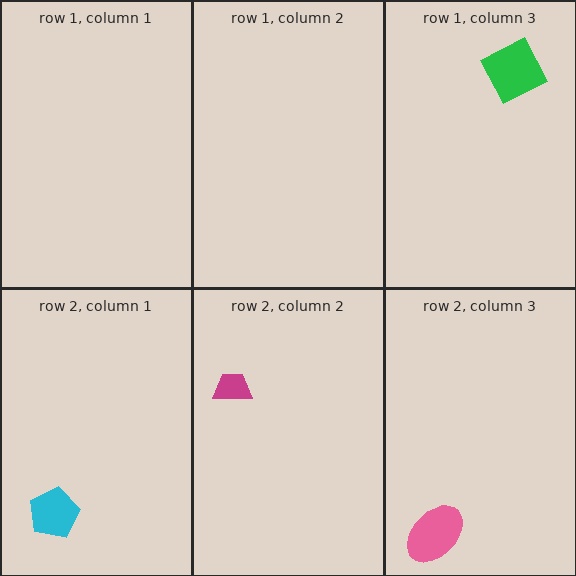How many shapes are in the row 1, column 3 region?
1.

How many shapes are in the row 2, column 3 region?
1.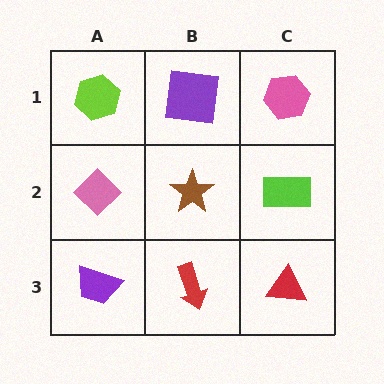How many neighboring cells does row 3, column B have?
3.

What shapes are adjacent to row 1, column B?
A brown star (row 2, column B), a lime hexagon (row 1, column A), a pink hexagon (row 1, column C).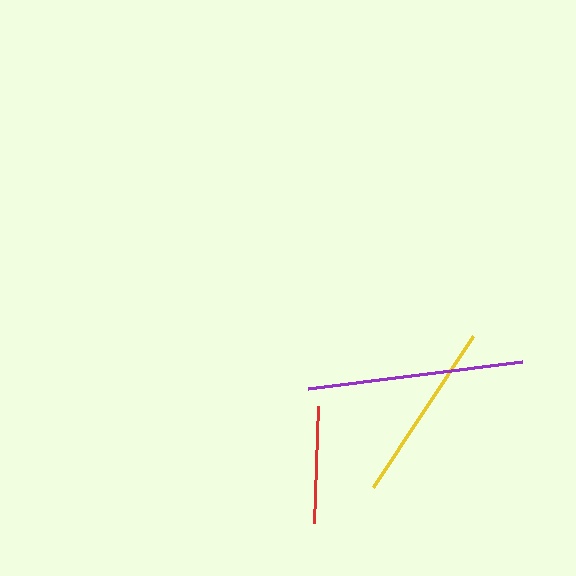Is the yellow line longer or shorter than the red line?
The yellow line is longer than the red line.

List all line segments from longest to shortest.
From longest to shortest: purple, yellow, red.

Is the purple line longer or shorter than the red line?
The purple line is longer than the red line.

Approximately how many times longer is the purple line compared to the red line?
The purple line is approximately 1.8 times the length of the red line.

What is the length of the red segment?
The red segment is approximately 117 pixels long.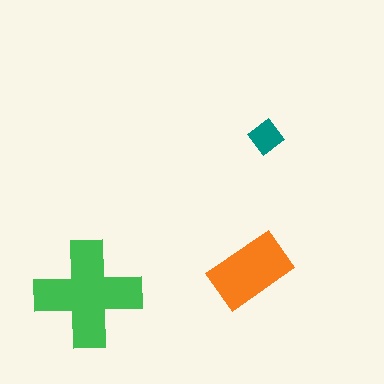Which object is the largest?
The green cross.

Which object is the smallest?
The teal diamond.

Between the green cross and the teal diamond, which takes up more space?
The green cross.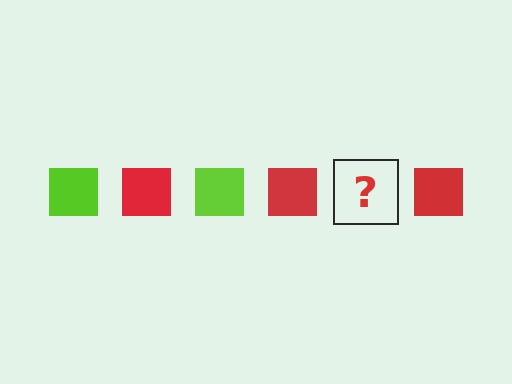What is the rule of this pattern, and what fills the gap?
The rule is that the pattern cycles through lime, red squares. The gap should be filled with a lime square.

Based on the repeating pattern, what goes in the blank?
The blank should be a lime square.